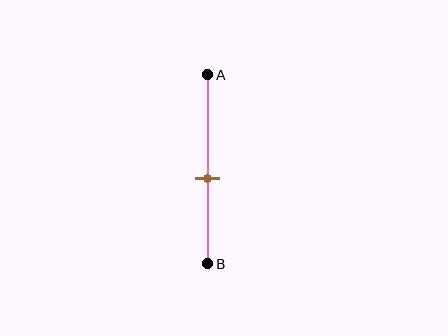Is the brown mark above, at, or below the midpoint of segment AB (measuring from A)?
The brown mark is below the midpoint of segment AB.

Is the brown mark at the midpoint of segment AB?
No, the mark is at about 55% from A, not at the 50% midpoint.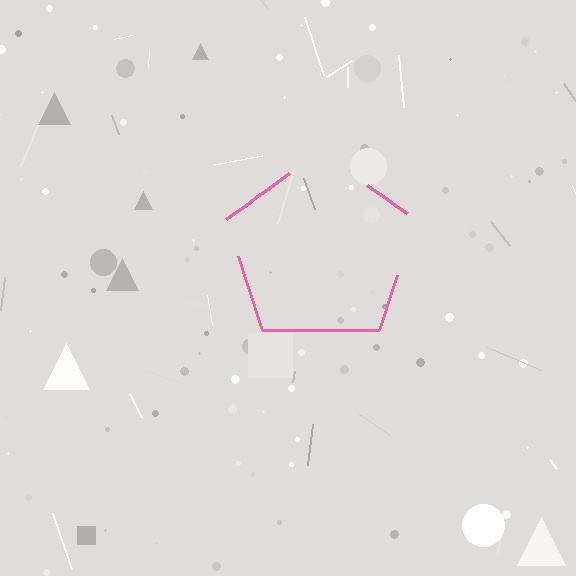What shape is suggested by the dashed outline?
The dashed outline suggests a pentagon.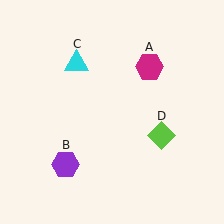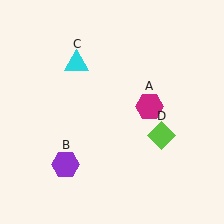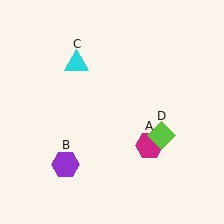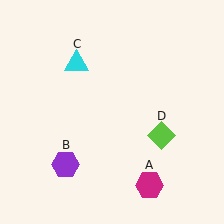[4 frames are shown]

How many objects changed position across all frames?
1 object changed position: magenta hexagon (object A).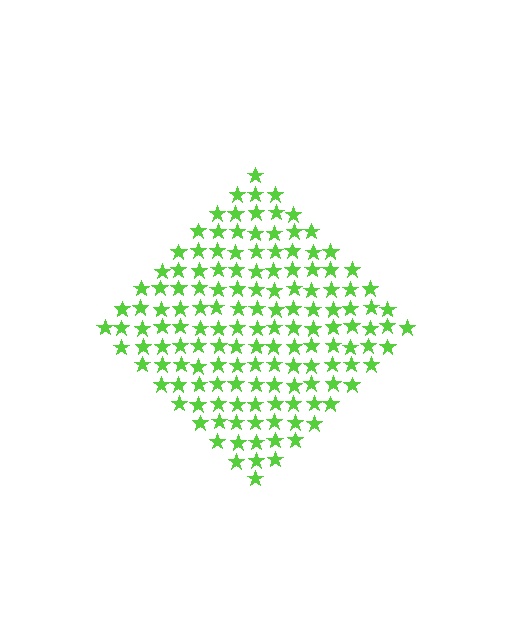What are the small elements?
The small elements are stars.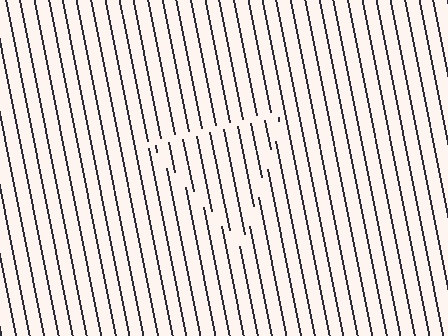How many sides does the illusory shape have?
3 sides — the line-ends trace a triangle.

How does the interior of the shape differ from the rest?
The interior of the shape contains the same grating, shifted by half a period — the contour is defined by the phase discontinuity where line-ends from the inner and outer gratings abut.